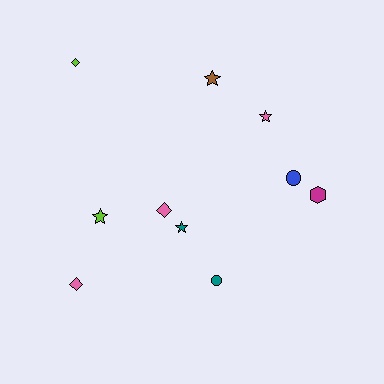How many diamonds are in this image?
There are 3 diamonds.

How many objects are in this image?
There are 10 objects.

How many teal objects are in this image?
There are 2 teal objects.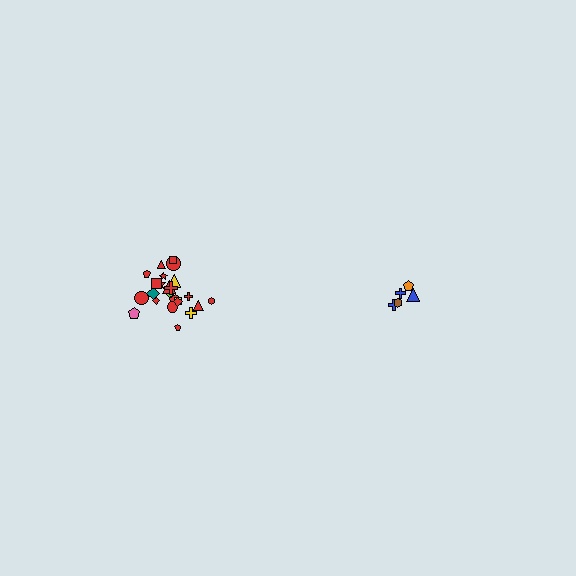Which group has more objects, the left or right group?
The left group.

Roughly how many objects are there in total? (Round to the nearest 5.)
Roughly 30 objects in total.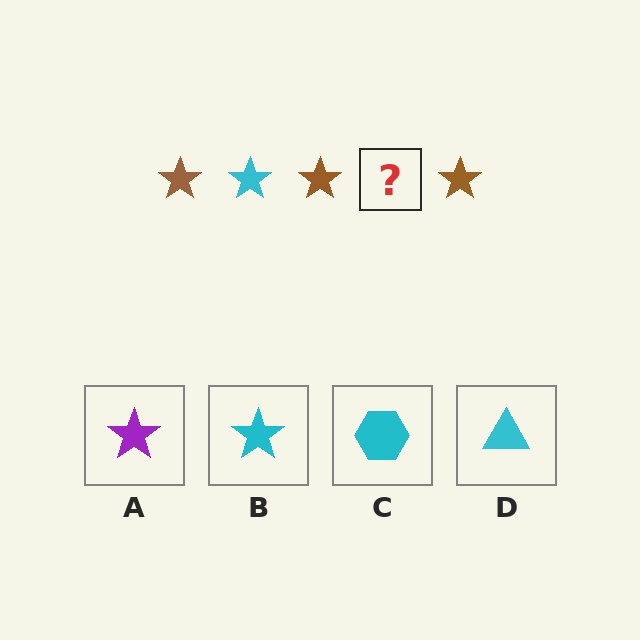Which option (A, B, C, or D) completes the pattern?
B.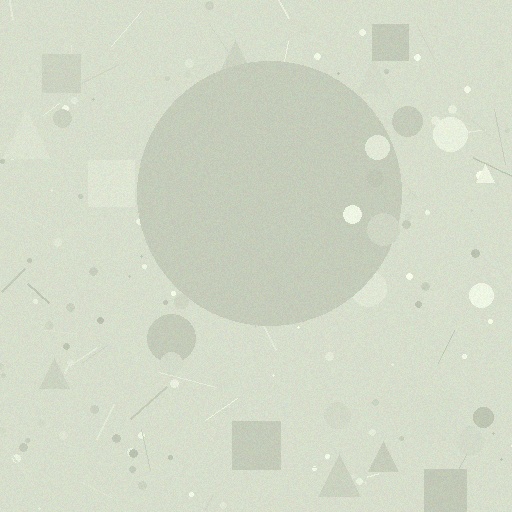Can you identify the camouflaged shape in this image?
The camouflaged shape is a circle.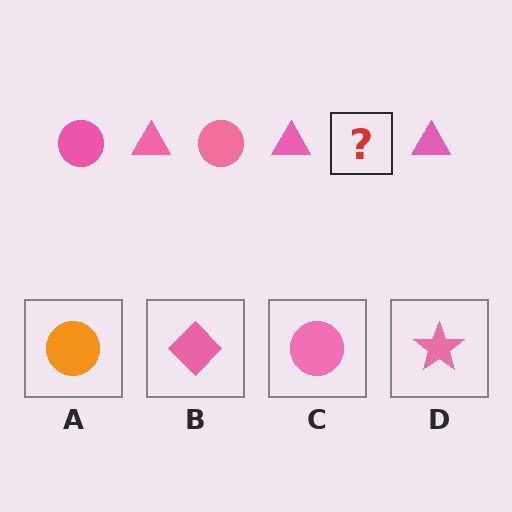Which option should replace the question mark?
Option C.